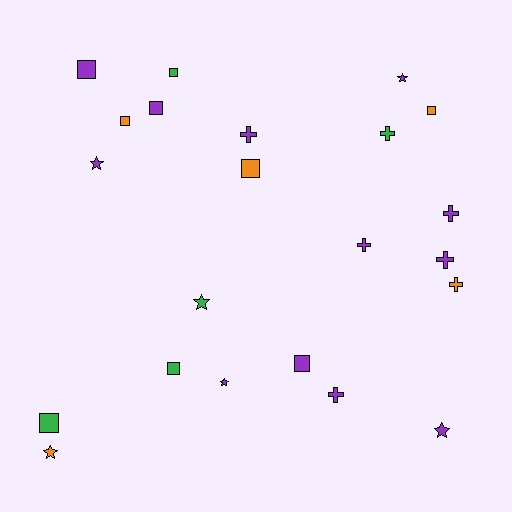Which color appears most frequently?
Purple, with 12 objects.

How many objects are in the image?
There are 22 objects.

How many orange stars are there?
There is 1 orange star.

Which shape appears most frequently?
Square, with 9 objects.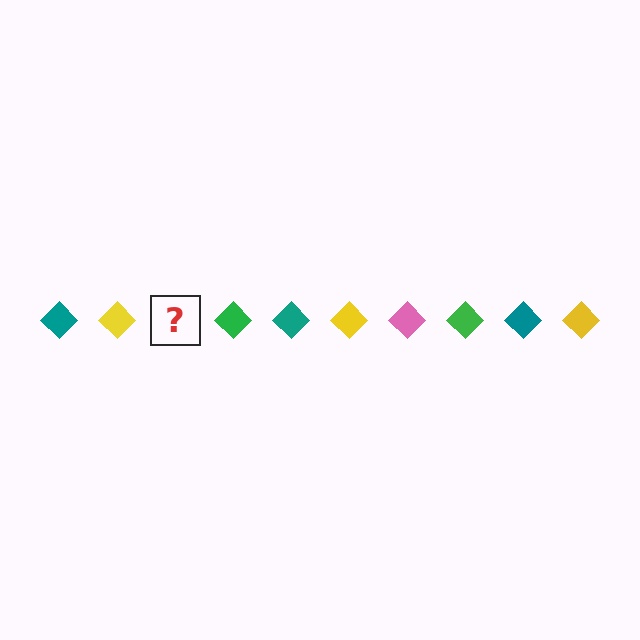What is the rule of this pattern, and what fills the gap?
The rule is that the pattern cycles through teal, yellow, pink, green diamonds. The gap should be filled with a pink diamond.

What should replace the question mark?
The question mark should be replaced with a pink diamond.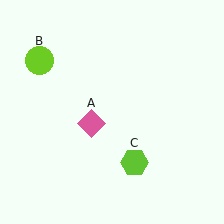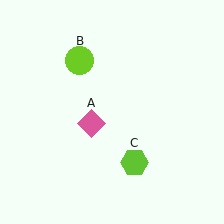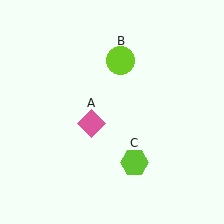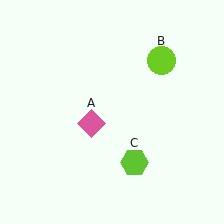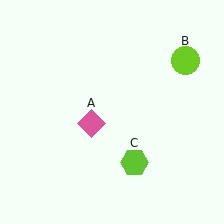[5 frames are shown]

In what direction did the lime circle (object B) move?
The lime circle (object B) moved right.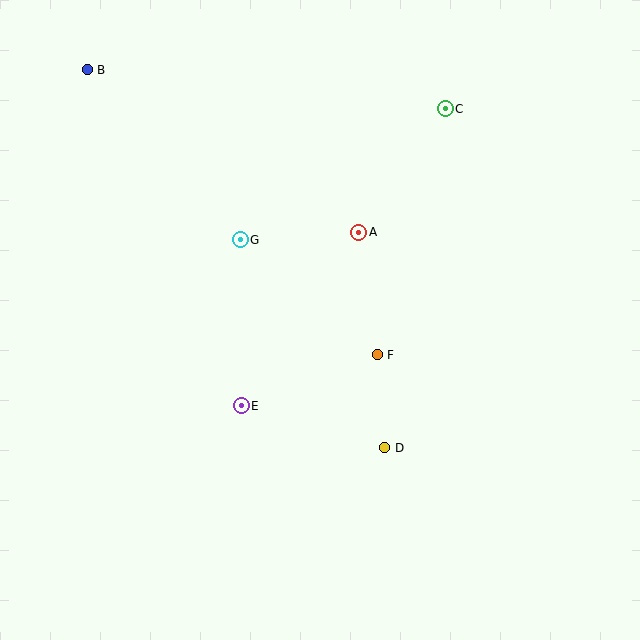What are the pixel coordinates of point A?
Point A is at (359, 232).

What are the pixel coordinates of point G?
Point G is at (240, 240).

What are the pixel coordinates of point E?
Point E is at (241, 406).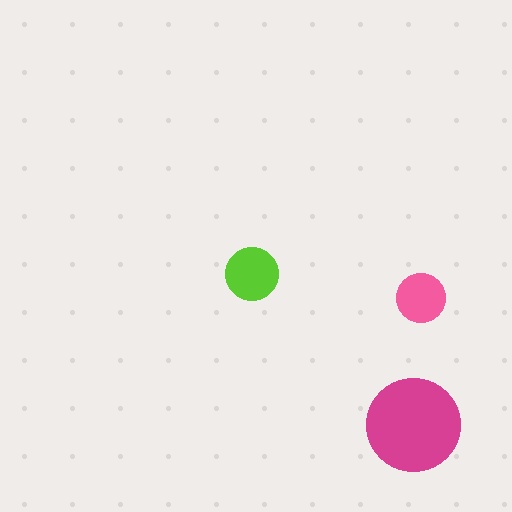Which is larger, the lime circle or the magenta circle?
The magenta one.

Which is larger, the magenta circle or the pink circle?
The magenta one.